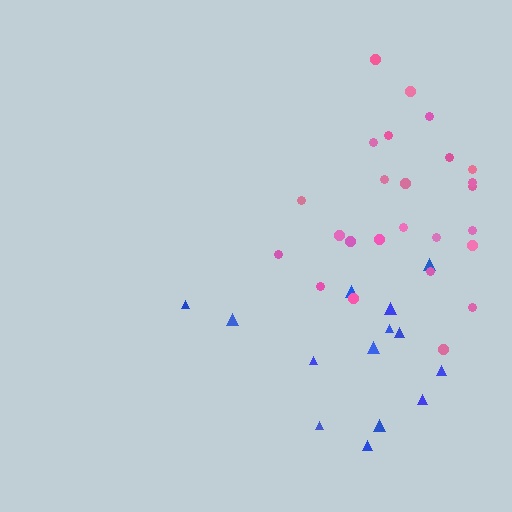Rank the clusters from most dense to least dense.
pink, blue.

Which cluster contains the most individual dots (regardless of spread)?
Pink (25).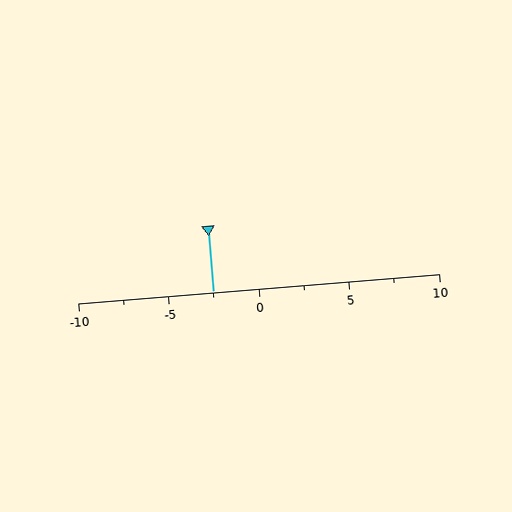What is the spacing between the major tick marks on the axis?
The major ticks are spaced 5 apart.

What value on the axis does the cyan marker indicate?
The marker indicates approximately -2.5.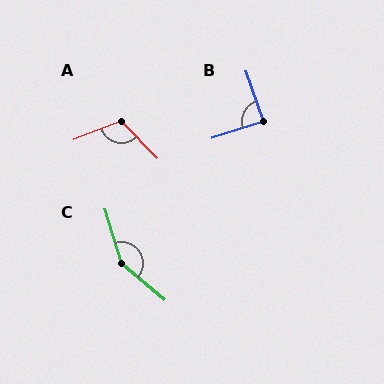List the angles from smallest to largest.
B (89°), A (112°), C (147°).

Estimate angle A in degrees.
Approximately 112 degrees.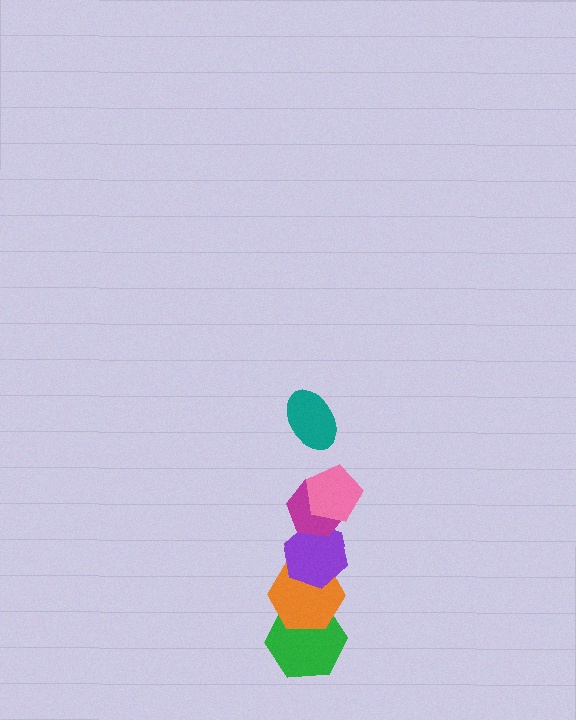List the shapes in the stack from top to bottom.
From top to bottom: the teal ellipse, the pink pentagon, the magenta hexagon, the purple hexagon, the orange hexagon, the green hexagon.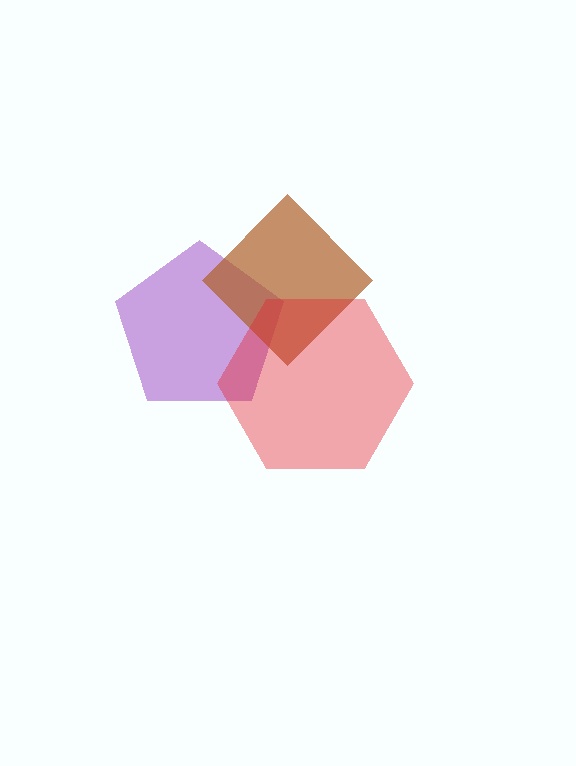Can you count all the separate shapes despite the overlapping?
Yes, there are 3 separate shapes.